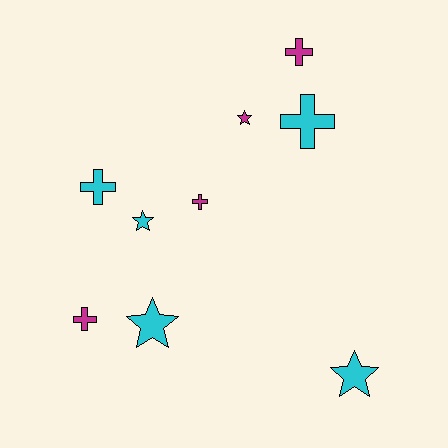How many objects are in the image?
There are 9 objects.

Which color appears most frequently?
Cyan, with 5 objects.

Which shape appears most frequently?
Cross, with 5 objects.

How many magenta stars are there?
There is 1 magenta star.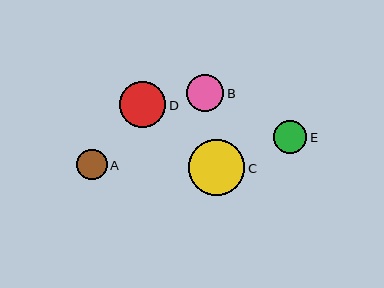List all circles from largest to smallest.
From largest to smallest: C, D, B, E, A.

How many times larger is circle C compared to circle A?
Circle C is approximately 1.8 times the size of circle A.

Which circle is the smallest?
Circle A is the smallest with a size of approximately 30 pixels.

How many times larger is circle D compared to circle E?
Circle D is approximately 1.4 times the size of circle E.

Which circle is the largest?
Circle C is the largest with a size of approximately 56 pixels.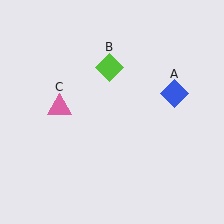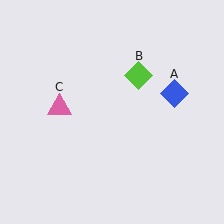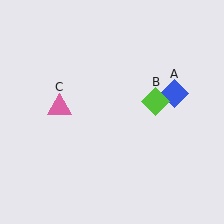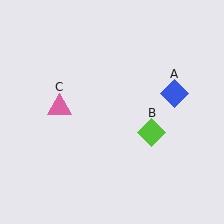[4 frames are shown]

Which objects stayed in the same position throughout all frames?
Blue diamond (object A) and pink triangle (object C) remained stationary.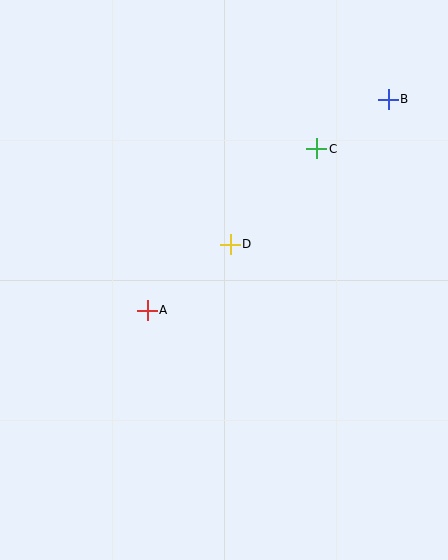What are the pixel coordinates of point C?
Point C is at (317, 149).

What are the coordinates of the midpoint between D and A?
The midpoint between D and A is at (189, 277).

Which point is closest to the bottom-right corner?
Point D is closest to the bottom-right corner.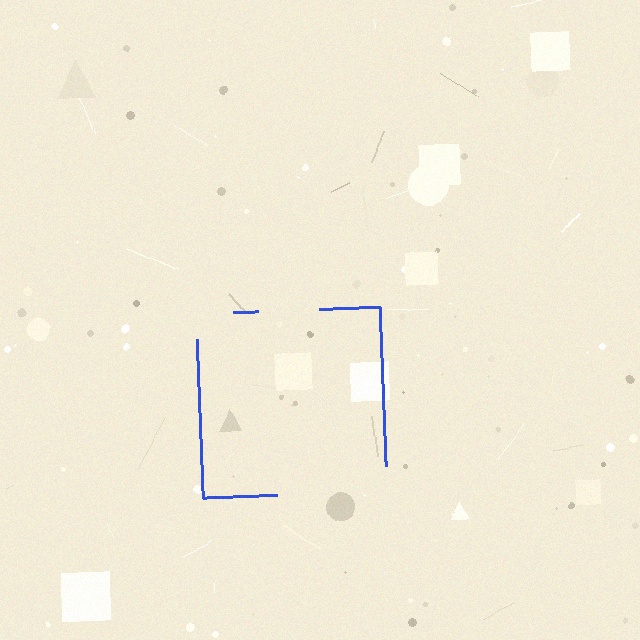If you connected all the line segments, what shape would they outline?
They would outline a square.